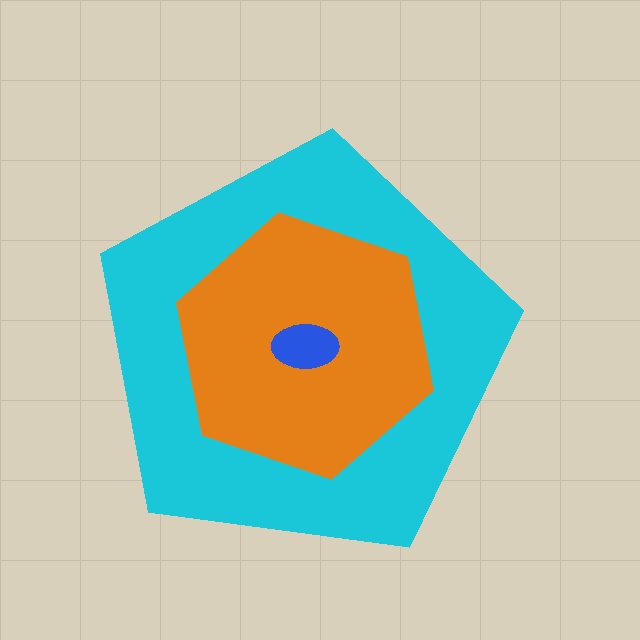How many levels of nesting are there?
3.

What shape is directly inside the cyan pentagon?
The orange hexagon.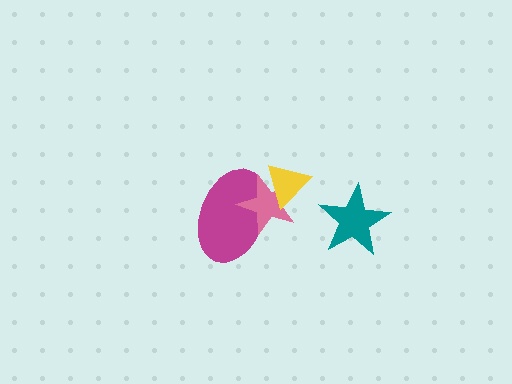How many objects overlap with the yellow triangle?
2 objects overlap with the yellow triangle.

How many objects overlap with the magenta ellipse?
2 objects overlap with the magenta ellipse.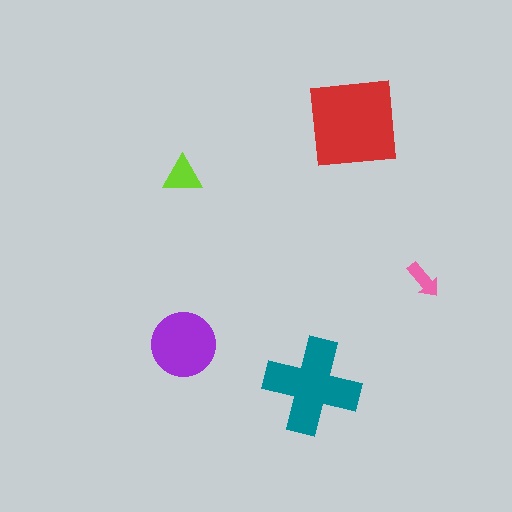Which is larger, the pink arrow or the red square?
The red square.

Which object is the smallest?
The pink arrow.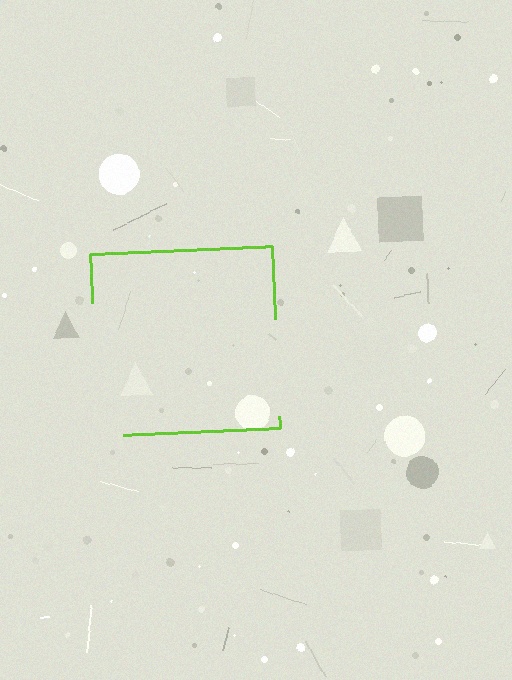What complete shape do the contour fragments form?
The contour fragments form a square.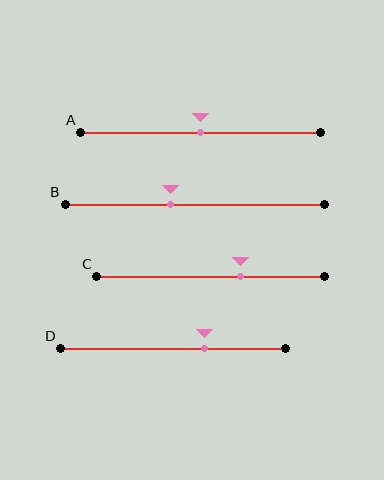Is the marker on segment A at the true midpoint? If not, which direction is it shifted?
Yes, the marker on segment A is at the true midpoint.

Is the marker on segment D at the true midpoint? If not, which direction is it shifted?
No, the marker on segment D is shifted to the right by about 14% of the segment length.